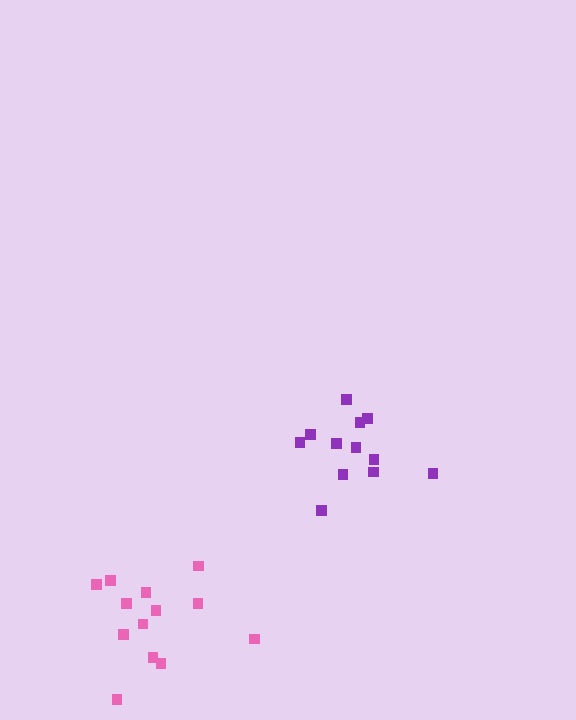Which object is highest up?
The purple cluster is topmost.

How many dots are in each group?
Group 1: 13 dots, Group 2: 12 dots (25 total).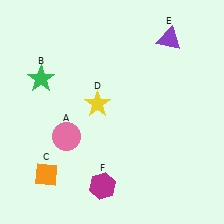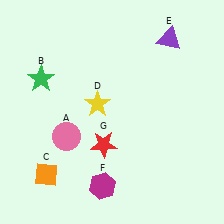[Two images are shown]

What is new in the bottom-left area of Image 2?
A red star (G) was added in the bottom-left area of Image 2.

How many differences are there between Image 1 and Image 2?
There is 1 difference between the two images.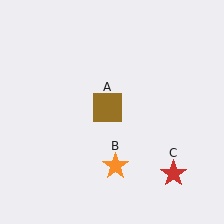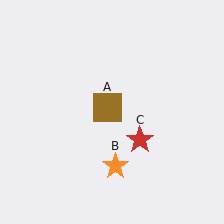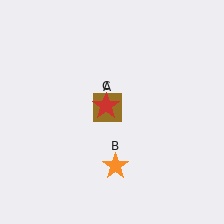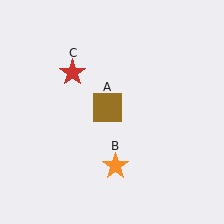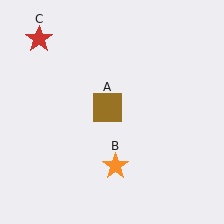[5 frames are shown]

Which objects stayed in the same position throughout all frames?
Brown square (object A) and orange star (object B) remained stationary.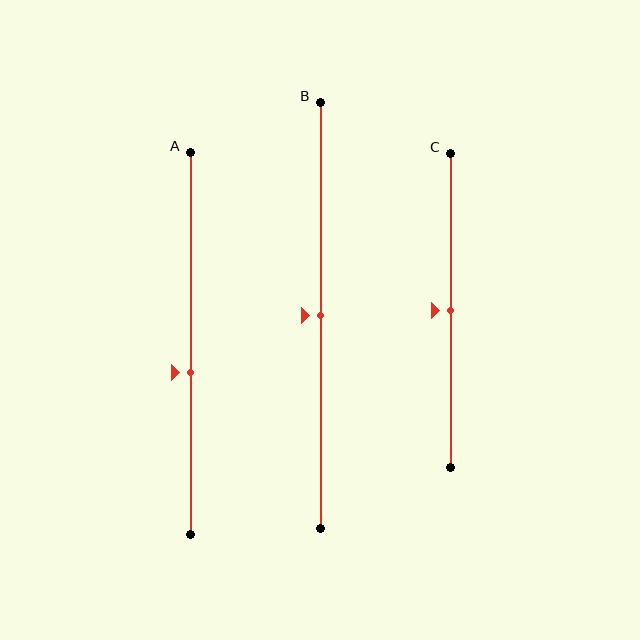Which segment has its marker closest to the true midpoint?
Segment B has its marker closest to the true midpoint.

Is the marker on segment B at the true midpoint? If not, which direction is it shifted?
Yes, the marker on segment B is at the true midpoint.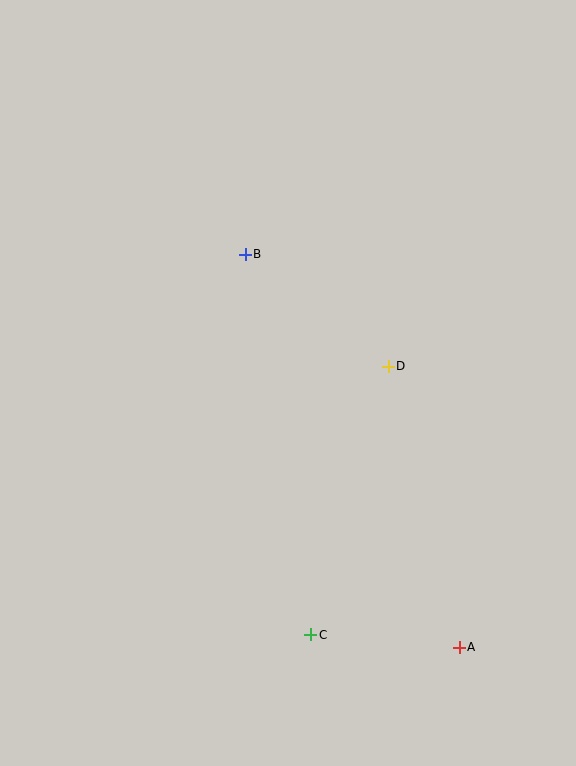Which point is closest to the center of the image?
Point D at (388, 366) is closest to the center.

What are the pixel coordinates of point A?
Point A is at (459, 647).